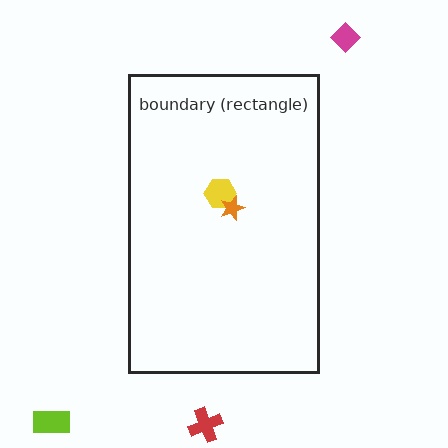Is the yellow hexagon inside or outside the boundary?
Inside.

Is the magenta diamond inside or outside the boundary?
Outside.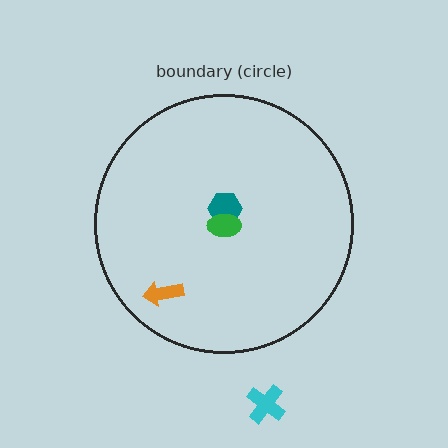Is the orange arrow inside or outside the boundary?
Inside.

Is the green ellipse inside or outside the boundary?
Inside.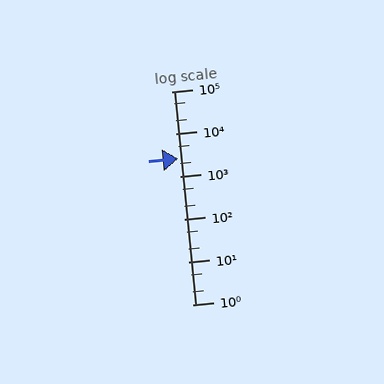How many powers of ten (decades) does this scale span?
The scale spans 5 decades, from 1 to 100000.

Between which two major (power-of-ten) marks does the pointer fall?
The pointer is between 1000 and 10000.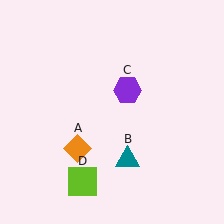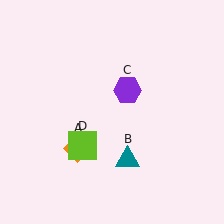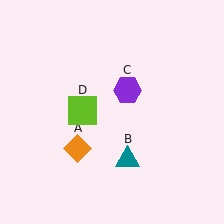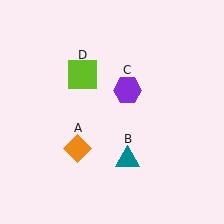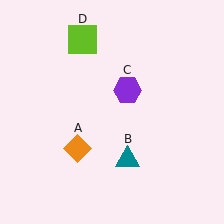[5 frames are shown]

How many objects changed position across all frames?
1 object changed position: lime square (object D).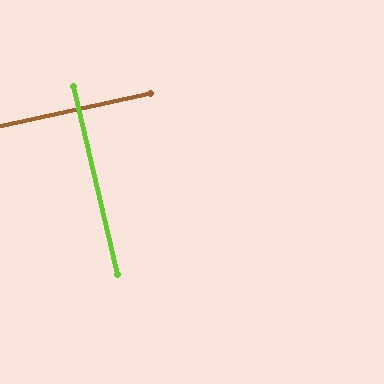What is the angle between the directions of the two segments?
Approximately 89 degrees.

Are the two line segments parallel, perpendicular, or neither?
Perpendicular — they meet at approximately 89°.